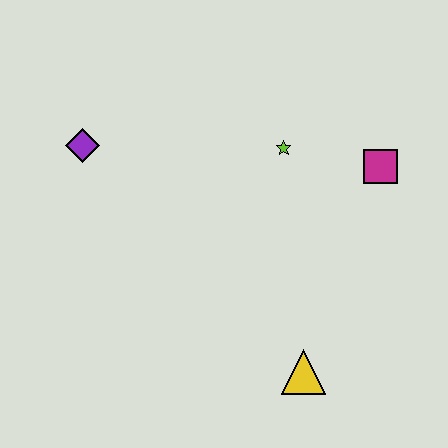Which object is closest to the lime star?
The magenta square is closest to the lime star.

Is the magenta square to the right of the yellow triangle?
Yes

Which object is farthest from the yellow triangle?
The purple diamond is farthest from the yellow triangle.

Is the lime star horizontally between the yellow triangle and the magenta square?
No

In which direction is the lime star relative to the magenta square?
The lime star is to the left of the magenta square.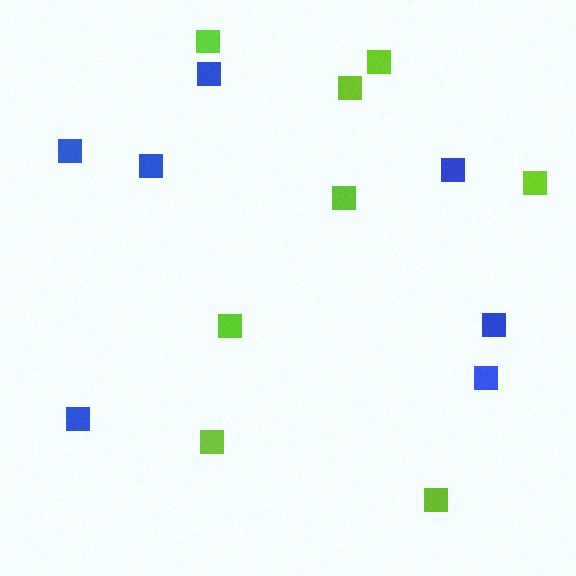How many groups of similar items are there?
There are 2 groups: one group of blue squares (7) and one group of lime squares (8).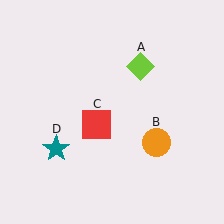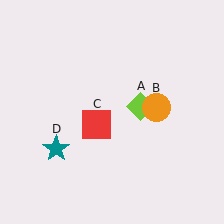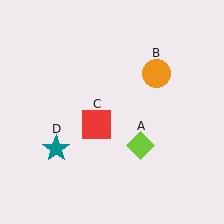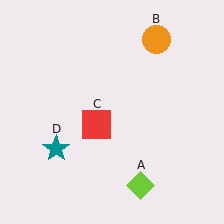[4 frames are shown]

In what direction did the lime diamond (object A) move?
The lime diamond (object A) moved down.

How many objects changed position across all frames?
2 objects changed position: lime diamond (object A), orange circle (object B).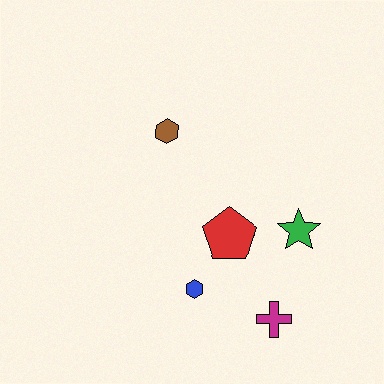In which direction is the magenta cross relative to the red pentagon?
The magenta cross is below the red pentagon.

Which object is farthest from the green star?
The brown hexagon is farthest from the green star.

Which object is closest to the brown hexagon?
The red pentagon is closest to the brown hexagon.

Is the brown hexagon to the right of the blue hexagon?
No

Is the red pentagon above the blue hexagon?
Yes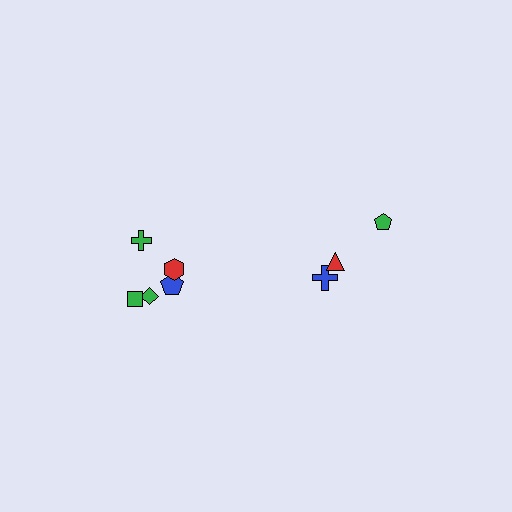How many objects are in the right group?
There are 3 objects.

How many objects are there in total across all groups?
There are 8 objects.